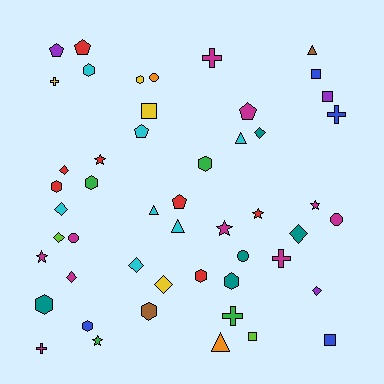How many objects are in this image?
There are 50 objects.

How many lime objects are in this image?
There are 2 lime objects.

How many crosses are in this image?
There are 6 crosses.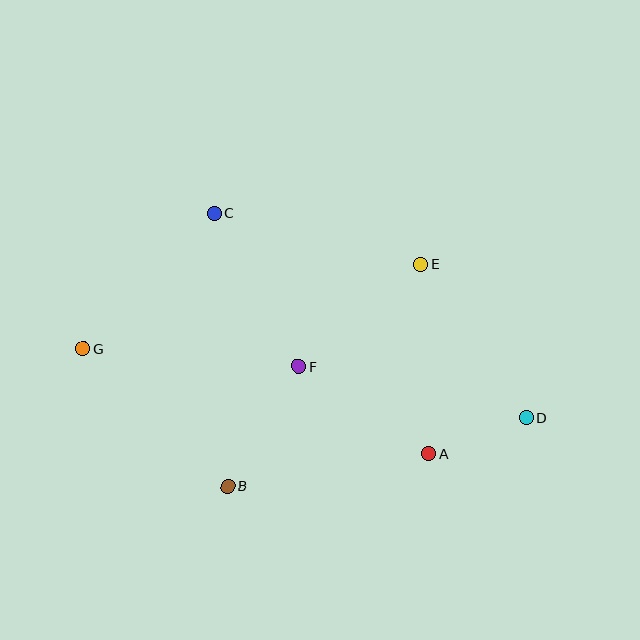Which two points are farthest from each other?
Points D and G are farthest from each other.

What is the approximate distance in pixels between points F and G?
The distance between F and G is approximately 216 pixels.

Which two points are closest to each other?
Points A and D are closest to each other.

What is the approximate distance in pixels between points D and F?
The distance between D and F is approximately 233 pixels.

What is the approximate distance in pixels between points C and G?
The distance between C and G is approximately 189 pixels.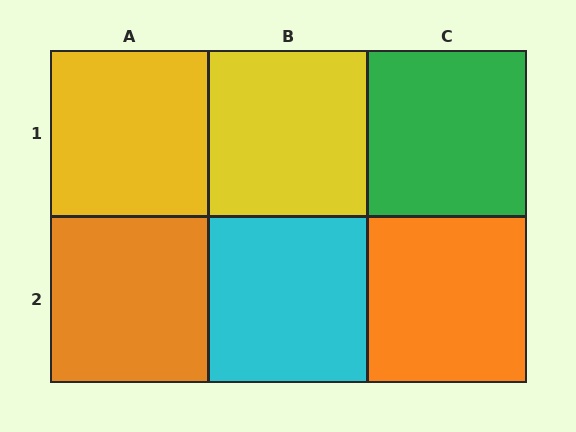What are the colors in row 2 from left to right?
Orange, cyan, orange.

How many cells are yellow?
2 cells are yellow.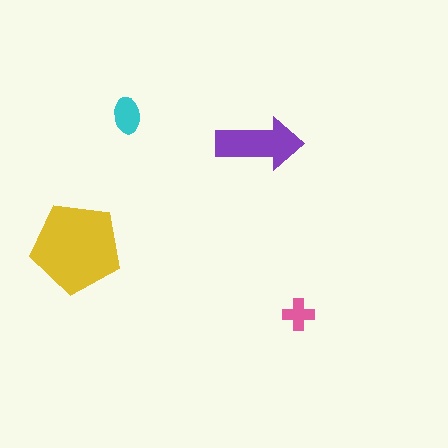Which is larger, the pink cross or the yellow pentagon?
The yellow pentagon.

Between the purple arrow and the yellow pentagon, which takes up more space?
The yellow pentagon.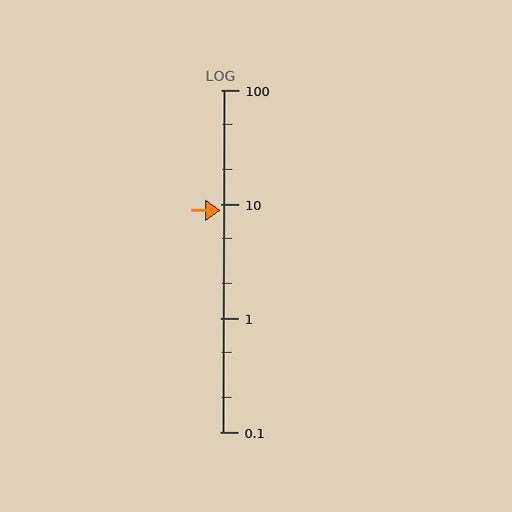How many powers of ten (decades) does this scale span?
The scale spans 3 decades, from 0.1 to 100.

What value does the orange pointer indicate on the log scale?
The pointer indicates approximately 8.7.